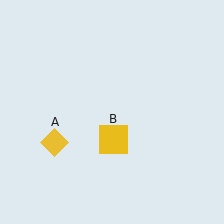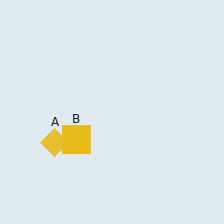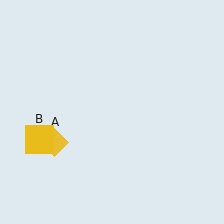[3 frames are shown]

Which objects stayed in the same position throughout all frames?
Yellow diamond (object A) remained stationary.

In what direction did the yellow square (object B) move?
The yellow square (object B) moved left.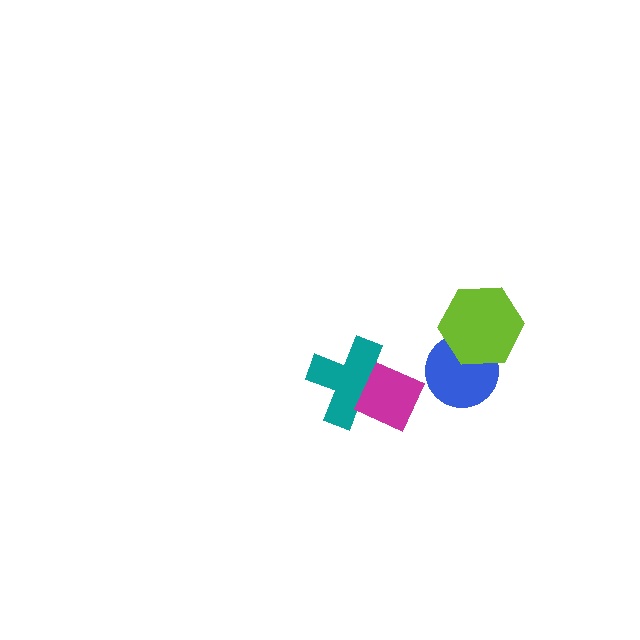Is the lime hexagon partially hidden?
No, no other shape covers it.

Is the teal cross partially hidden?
Yes, it is partially covered by another shape.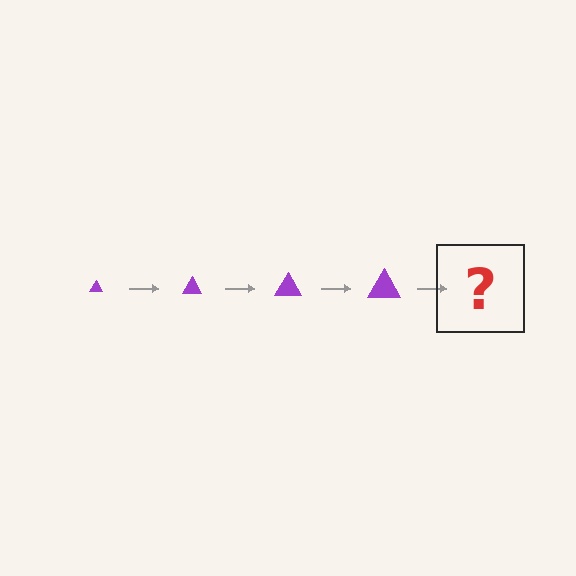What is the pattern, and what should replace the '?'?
The pattern is that the triangle gets progressively larger each step. The '?' should be a purple triangle, larger than the previous one.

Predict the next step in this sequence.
The next step is a purple triangle, larger than the previous one.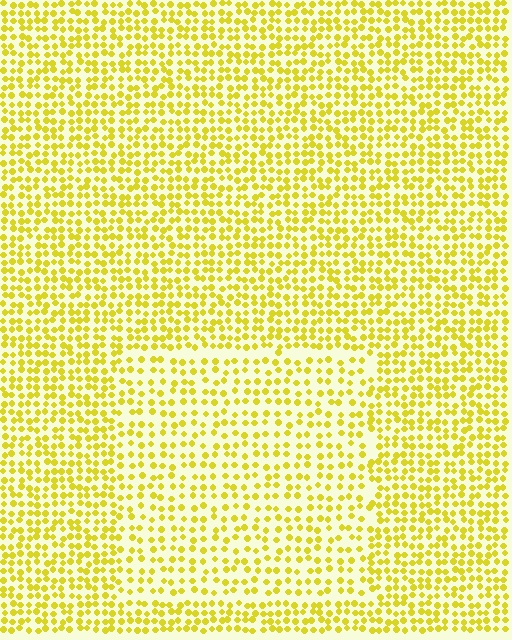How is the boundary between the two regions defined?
The boundary is defined by a change in element density (approximately 1.6x ratio). All elements are the same color, size, and shape.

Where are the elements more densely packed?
The elements are more densely packed outside the rectangle boundary.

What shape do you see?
I see a rectangle.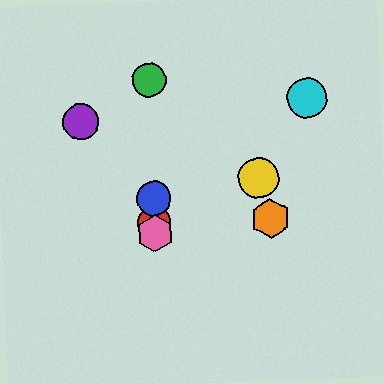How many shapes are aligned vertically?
4 shapes (the red circle, the blue circle, the green circle, the pink hexagon) are aligned vertically.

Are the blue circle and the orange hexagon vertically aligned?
No, the blue circle is at x≈154 and the orange hexagon is at x≈270.